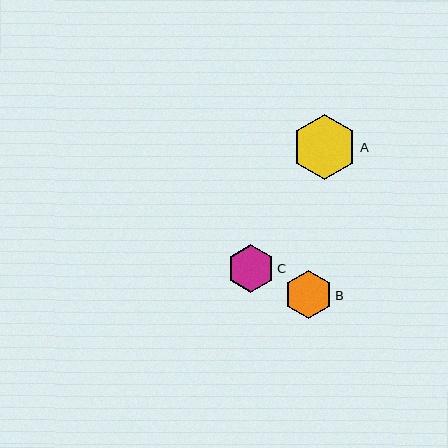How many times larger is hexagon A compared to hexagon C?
Hexagon A is approximately 1.4 times the size of hexagon C.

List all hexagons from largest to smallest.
From largest to smallest: A, B, C.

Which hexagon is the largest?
Hexagon A is the largest with a size of approximately 65 pixels.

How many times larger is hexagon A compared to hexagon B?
Hexagon A is approximately 1.4 times the size of hexagon B.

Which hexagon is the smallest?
Hexagon C is the smallest with a size of approximately 48 pixels.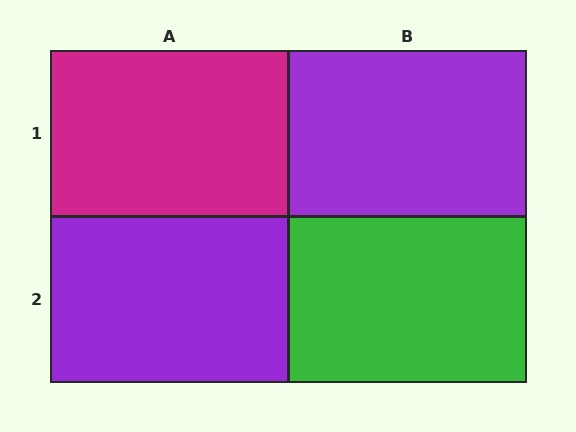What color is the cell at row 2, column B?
Green.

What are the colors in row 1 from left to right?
Magenta, purple.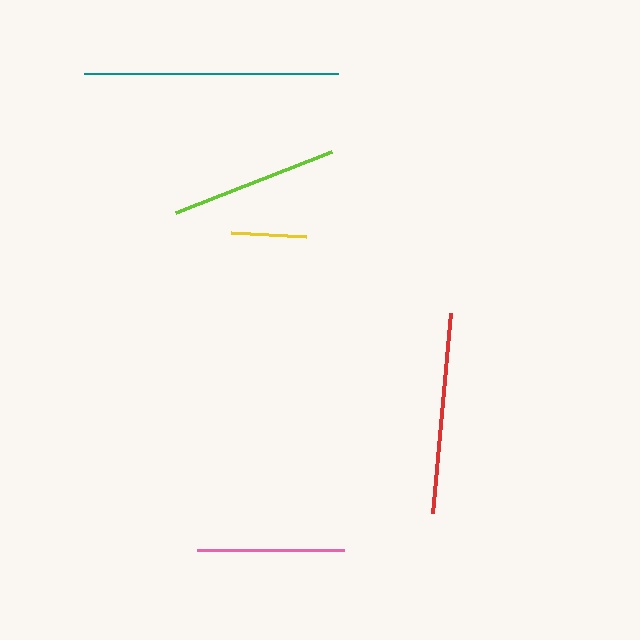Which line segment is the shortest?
The yellow line is the shortest at approximately 76 pixels.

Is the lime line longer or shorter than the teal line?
The teal line is longer than the lime line.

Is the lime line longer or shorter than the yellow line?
The lime line is longer than the yellow line.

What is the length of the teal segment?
The teal segment is approximately 254 pixels long.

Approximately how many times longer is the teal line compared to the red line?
The teal line is approximately 1.3 times the length of the red line.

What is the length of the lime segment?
The lime segment is approximately 167 pixels long.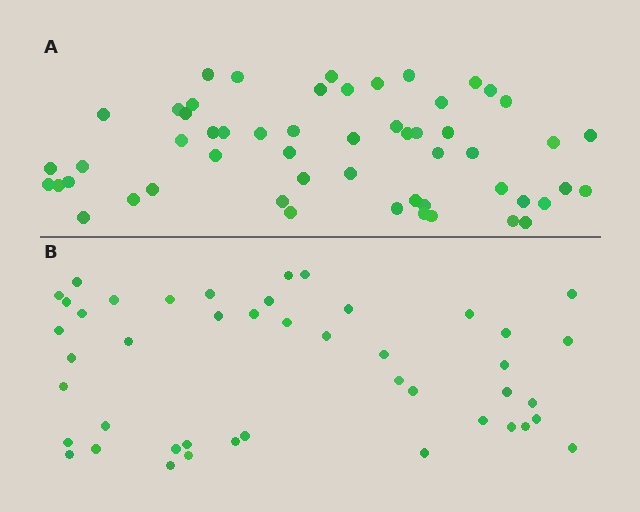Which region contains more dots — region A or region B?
Region A (the top region) has more dots.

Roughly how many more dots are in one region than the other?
Region A has roughly 10 or so more dots than region B.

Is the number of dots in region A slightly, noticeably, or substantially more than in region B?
Region A has only slightly more — the two regions are fairly close. The ratio is roughly 1.2 to 1.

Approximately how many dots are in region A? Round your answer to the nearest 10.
About 60 dots. (The exact count is 55, which rounds to 60.)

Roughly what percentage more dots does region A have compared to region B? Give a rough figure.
About 20% more.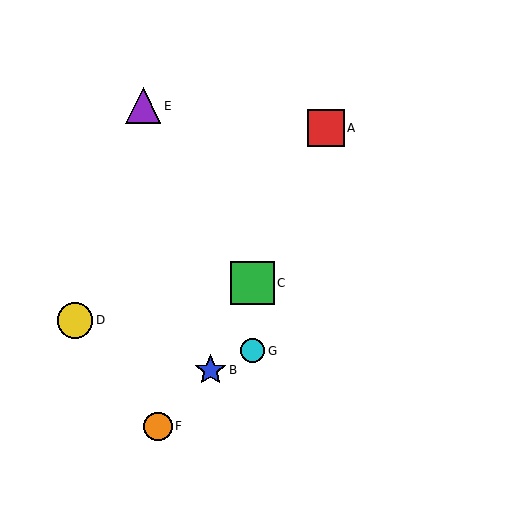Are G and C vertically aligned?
Yes, both are at x≈253.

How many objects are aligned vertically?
2 objects (C, G) are aligned vertically.